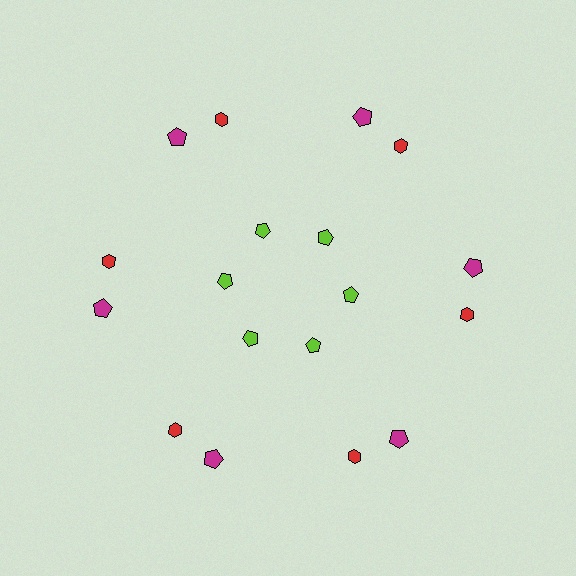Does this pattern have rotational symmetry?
Yes, this pattern has 6-fold rotational symmetry. It looks the same after rotating 60 degrees around the center.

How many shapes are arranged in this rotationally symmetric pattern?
There are 18 shapes, arranged in 6 groups of 3.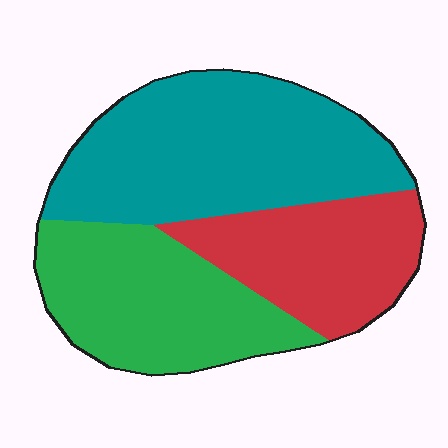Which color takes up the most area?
Teal, at roughly 45%.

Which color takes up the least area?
Red, at roughly 25%.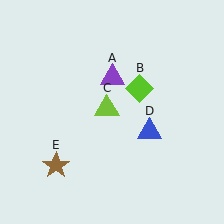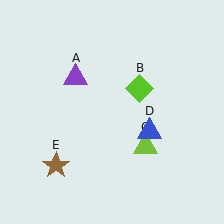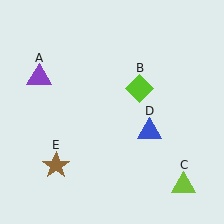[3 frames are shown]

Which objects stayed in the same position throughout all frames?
Lime diamond (object B) and blue triangle (object D) and brown star (object E) remained stationary.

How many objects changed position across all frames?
2 objects changed position: purple triangle (object A), lime triangle (object C).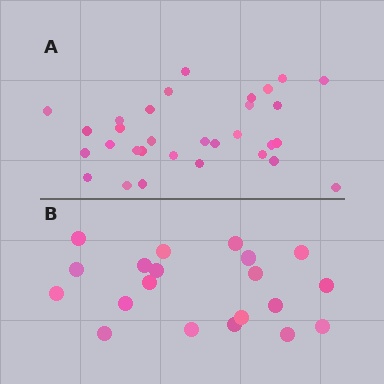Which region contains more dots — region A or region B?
Region A (the top region) has more dots.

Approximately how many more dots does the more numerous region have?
Region A has roughly 12 or so more dots than region B.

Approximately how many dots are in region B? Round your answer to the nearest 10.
About 20 dots.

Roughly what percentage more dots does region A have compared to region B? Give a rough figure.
About 55% more.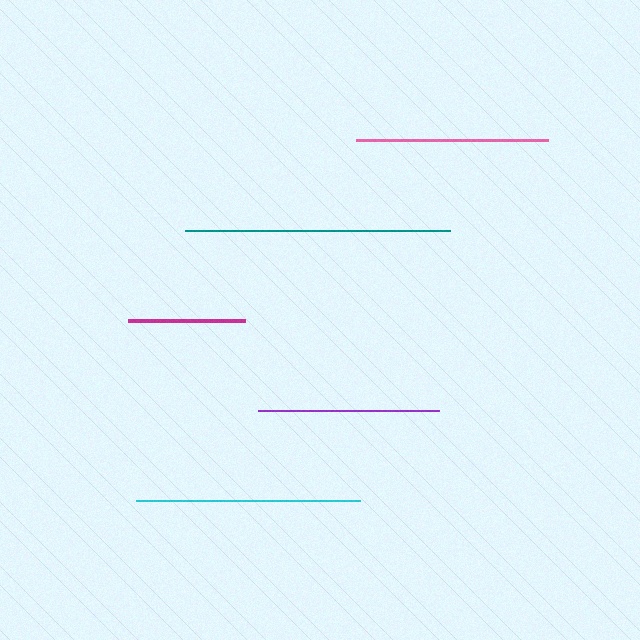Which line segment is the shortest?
The magenta line is the shortest at approximately 117 pixels.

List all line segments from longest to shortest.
From longest to shortest: teal, cyan, pink, purple, magenta.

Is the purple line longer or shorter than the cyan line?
The cyan line is longer than the purple line.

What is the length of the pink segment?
The pink segment is approximately 192 pixels long.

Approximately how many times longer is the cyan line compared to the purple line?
The cyan line is approximately 1.2 times the length of the purple line.